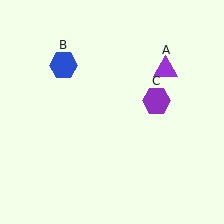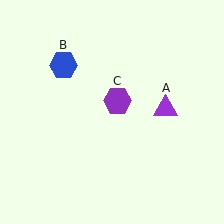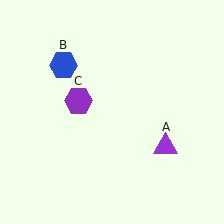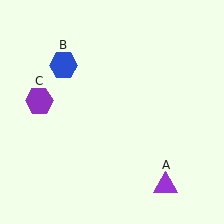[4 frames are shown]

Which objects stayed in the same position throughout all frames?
Blue hexagon (object B) remained stationary.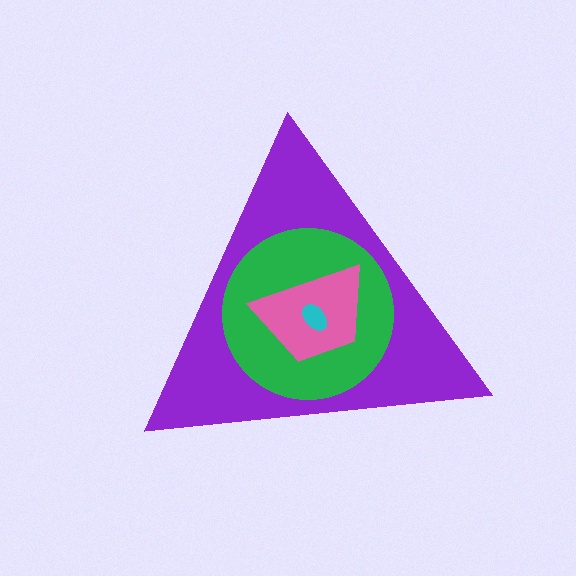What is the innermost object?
The cyan ellipse.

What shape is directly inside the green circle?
The pink trapezoid.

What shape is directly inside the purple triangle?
The green circle.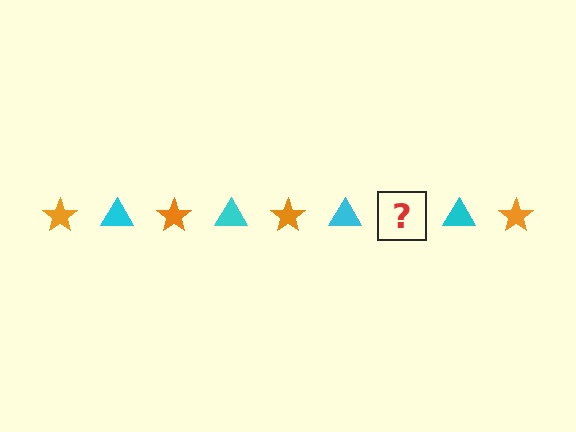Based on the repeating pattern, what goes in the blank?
The blank should be an orange star.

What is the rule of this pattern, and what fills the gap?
The rule is that the pattern alternates between orange star and cyan triangle. The gap should be filled with an orange star.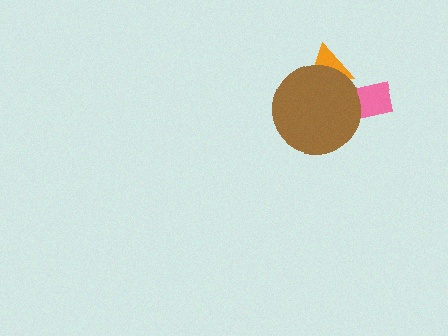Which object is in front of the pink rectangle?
The brown circle is in front of the pink rectangle.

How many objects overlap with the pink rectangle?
1 object overlaps with the pink rectangle.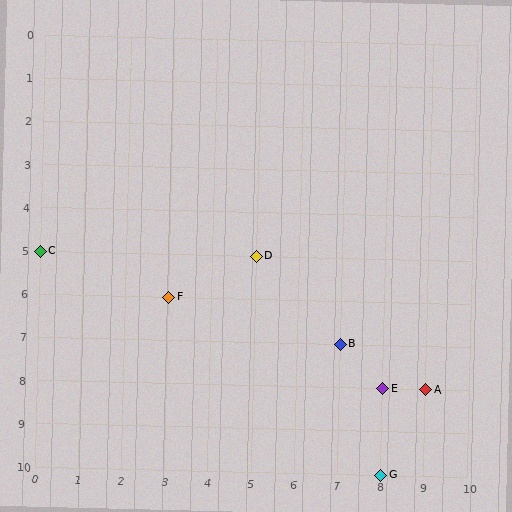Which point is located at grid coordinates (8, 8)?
Point E is at (8, 8).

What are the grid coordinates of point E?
Point E is at grid coordinates (8, 8).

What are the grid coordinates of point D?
Point D is at grid coordinates (5, 5).